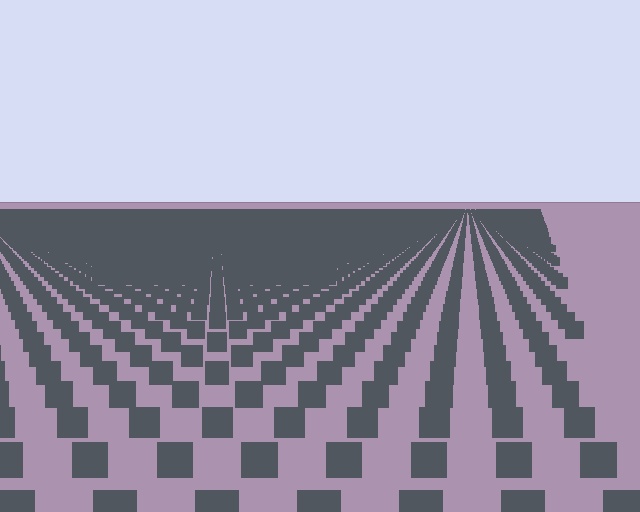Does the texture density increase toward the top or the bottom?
Density increases toward the top.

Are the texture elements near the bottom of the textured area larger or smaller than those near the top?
Larger. Near the bottom, elements are closer to the viewer and appear at a bigger on-screen size.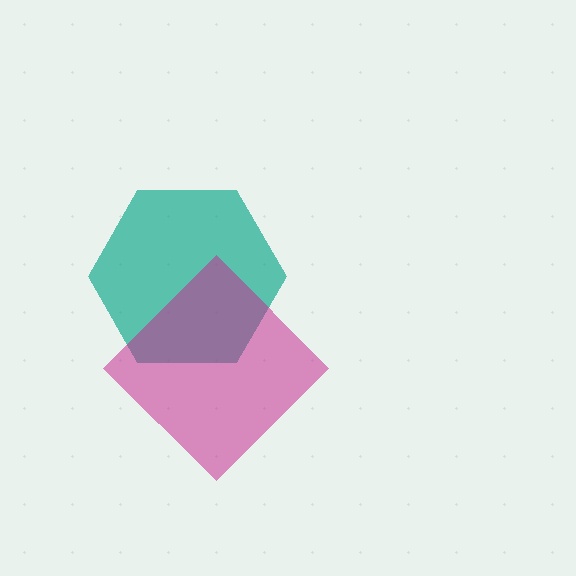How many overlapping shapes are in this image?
There are 2 overlapping shapes in the image.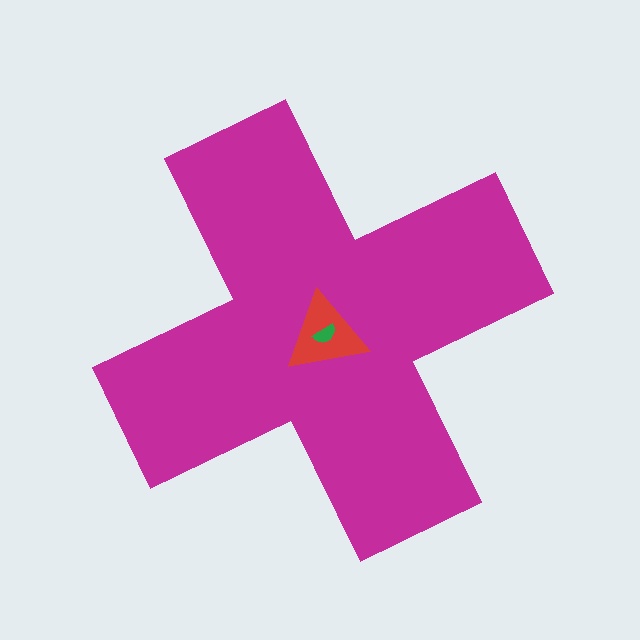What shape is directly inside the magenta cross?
The red triangle.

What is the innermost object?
The green semicircle.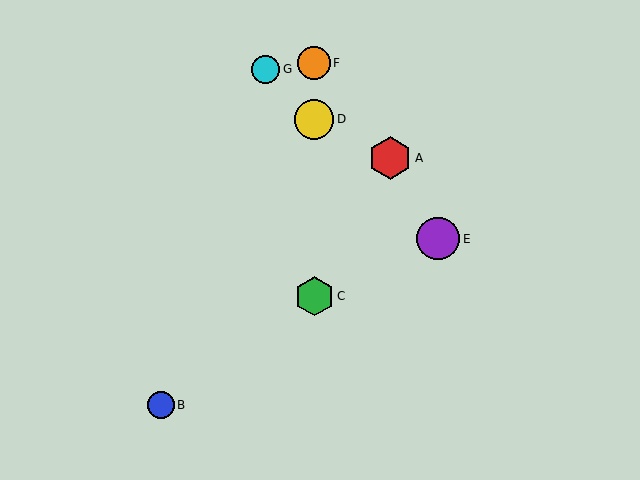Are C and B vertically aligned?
No, C is at x≈314 and B is at x≈161.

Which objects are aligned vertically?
Objects C, D, F are aligned vertically.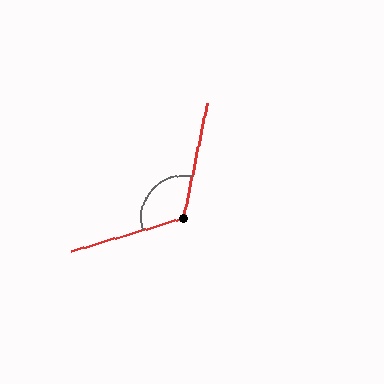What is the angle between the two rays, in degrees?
Approximately 118 degrees.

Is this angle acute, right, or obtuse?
It is obtuse.